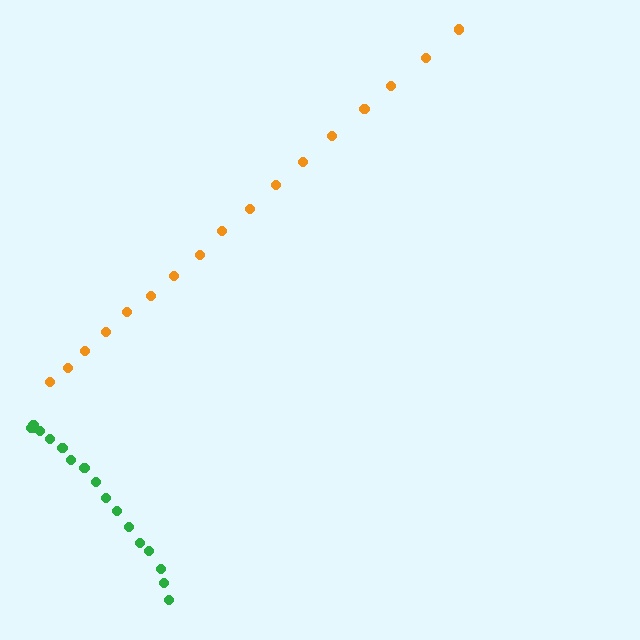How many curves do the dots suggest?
There are 2 distinct paths.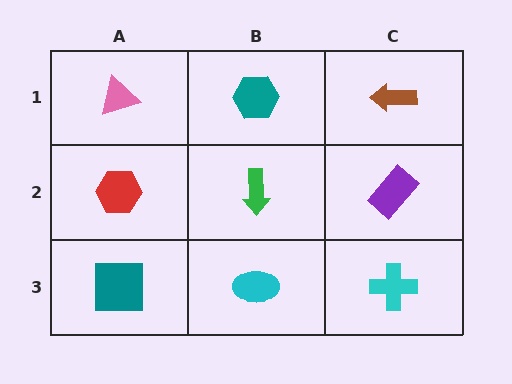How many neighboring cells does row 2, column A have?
3.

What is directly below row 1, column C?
A purple rectangle.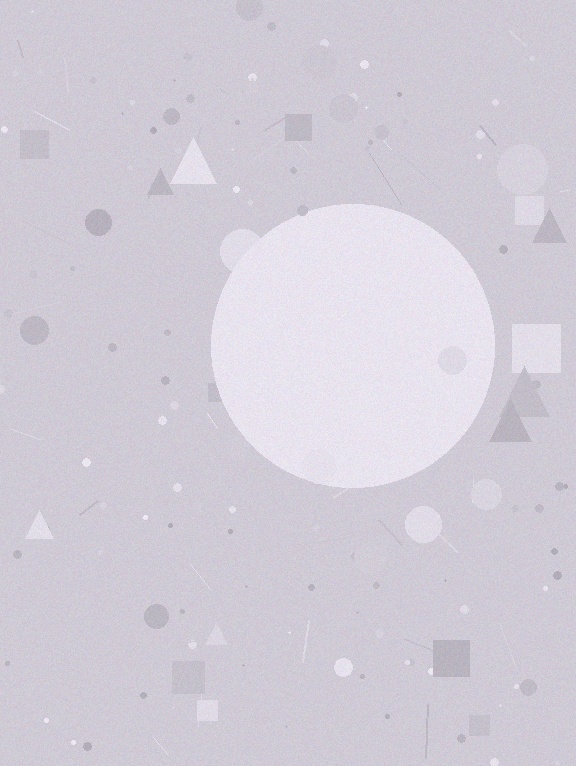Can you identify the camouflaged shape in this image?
The camouflaged shape is a circle.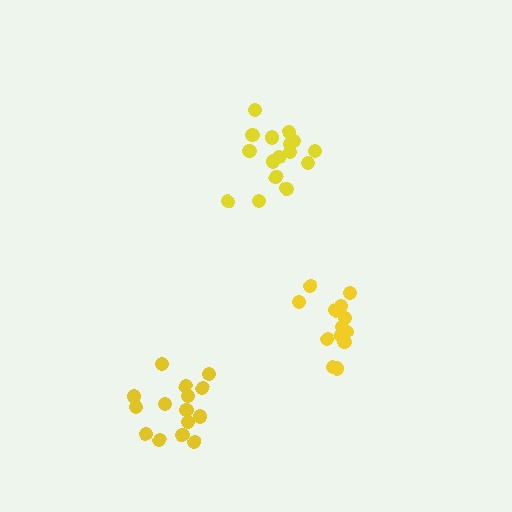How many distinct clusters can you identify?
There are 3 distinct clusters.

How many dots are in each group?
Group 1: 15 dots, Group 2: 16 dots, Group 3: 13 dots (44 total).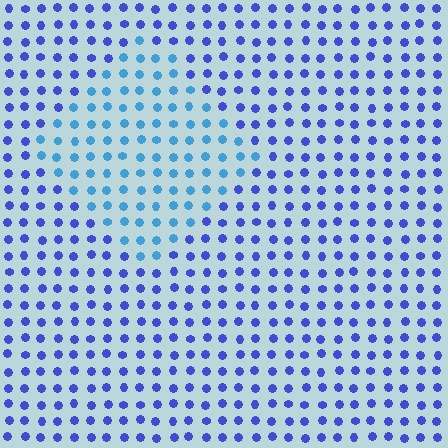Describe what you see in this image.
The image is filled with small blue elements in a uniform arrangement. A diamond-shaped region is visible where the elements are tinted to a slightly different hue, forming a subtle color boundary.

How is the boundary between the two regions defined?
The boundary is defined purely by a slight shift in hue (about 33 degrees). Spacing, size, and orientation are identical on both sides.